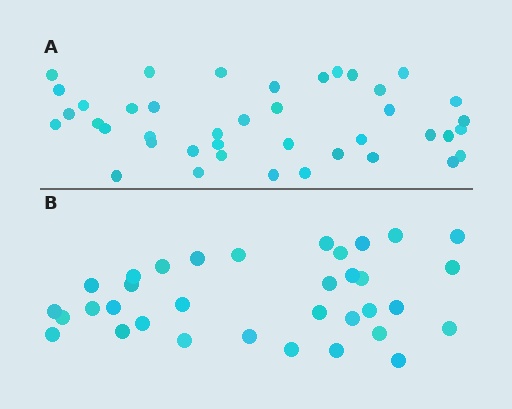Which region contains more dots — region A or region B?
Region A (the top region) has more dots.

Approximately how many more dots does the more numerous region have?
Region A has roughly 8 or so more dots than region B.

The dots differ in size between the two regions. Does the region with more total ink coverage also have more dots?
No. Region B has more total ink coverage because its dots are larger, but region A actually contains more individual dots. Total area can be misleading — the number of items is what matters here.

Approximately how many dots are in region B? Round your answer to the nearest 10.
About 30 dots. (The exact count is 34, which rounds to 30.)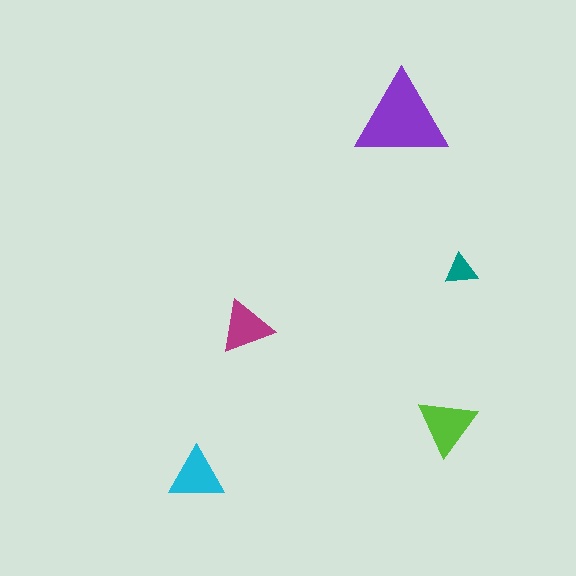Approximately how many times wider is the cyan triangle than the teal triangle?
About 1.5 times wider.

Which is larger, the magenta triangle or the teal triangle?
The magenta one.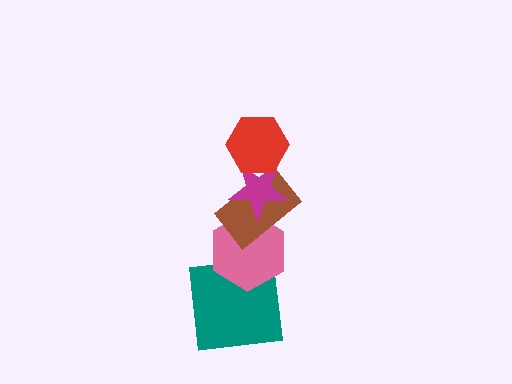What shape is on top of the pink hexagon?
The brown rectangle is on top of the pink hexagon.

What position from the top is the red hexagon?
The red hexagon is 1st from the top.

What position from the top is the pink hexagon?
The pink hexagon is 4th from the top.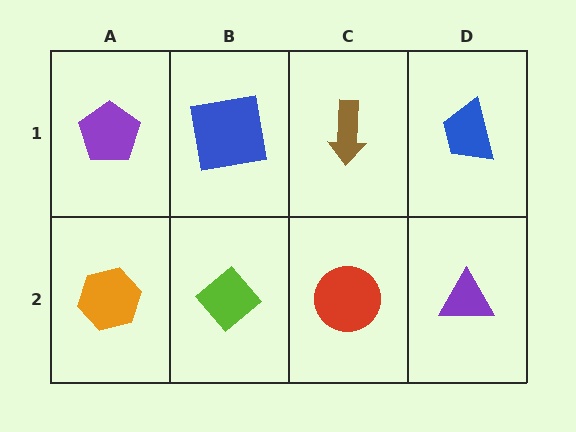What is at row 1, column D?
A blue trapezoid.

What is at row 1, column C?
A brown arrow.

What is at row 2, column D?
A purple triangle.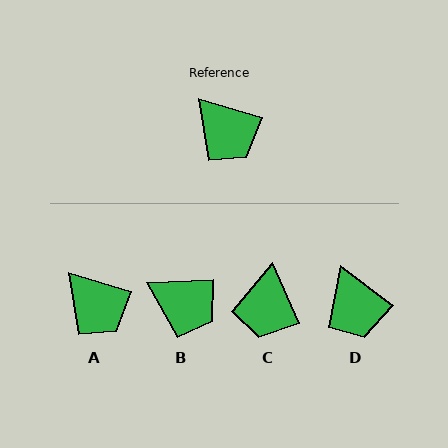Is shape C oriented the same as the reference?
No, it is off by about 49 degrees.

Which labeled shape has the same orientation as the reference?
A.